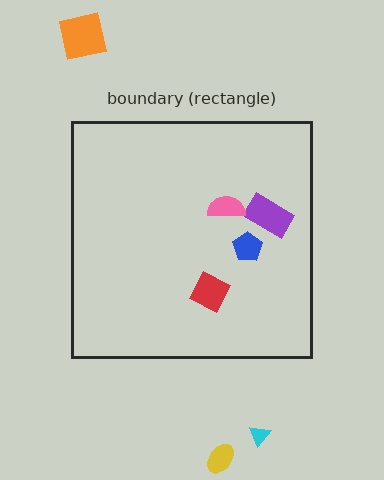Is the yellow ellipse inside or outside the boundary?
Outside.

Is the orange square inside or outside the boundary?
Outside.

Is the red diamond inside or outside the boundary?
Inside.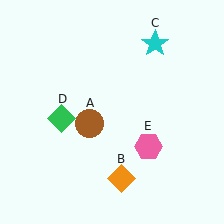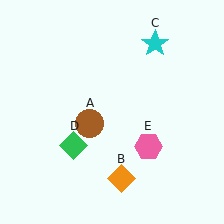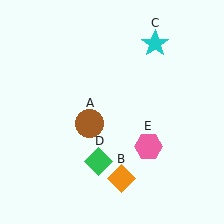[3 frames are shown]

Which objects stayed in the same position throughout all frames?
Brown circle (object A) and orange diamond (object B) and cyan star (object C) and pink hexagon (object E) remained stationary.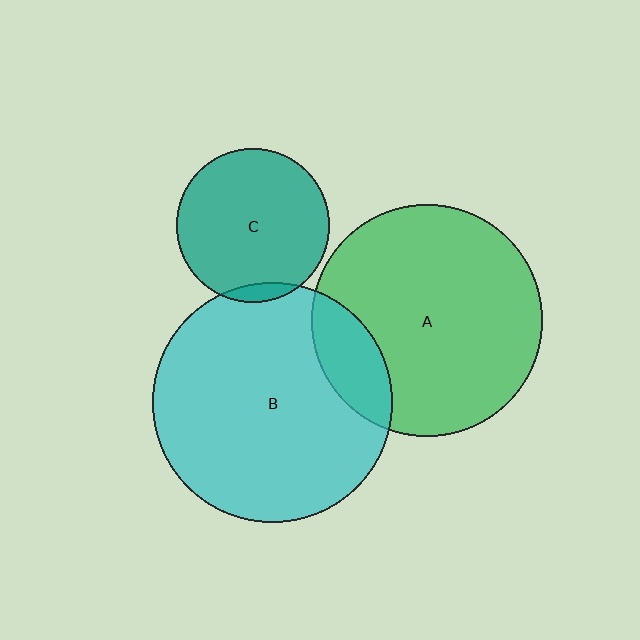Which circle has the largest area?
Circle B (cyan).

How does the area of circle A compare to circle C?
Approximately 2.3 times.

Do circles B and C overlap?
Yes.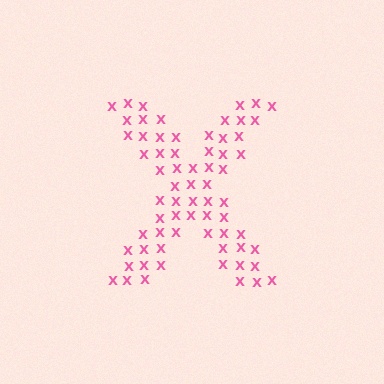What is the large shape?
The large shape is the letter X.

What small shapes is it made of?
It is made of small letter X's.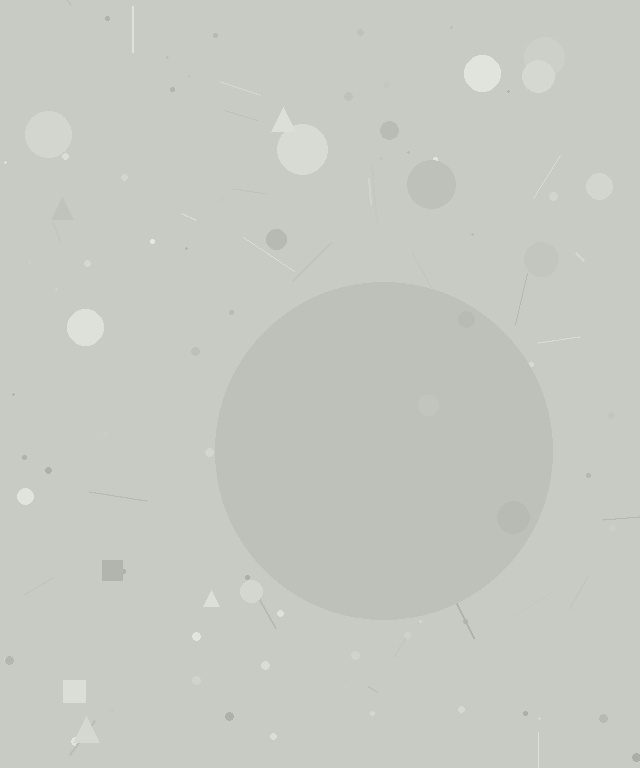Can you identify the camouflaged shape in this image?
The camouflaged shape is a circle.